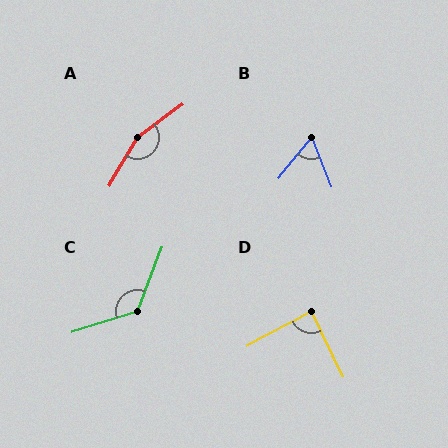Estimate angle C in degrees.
Approximately 128 degrees.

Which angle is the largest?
A, at approximately 157 degrees.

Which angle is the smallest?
B, at approximately 60 degrees.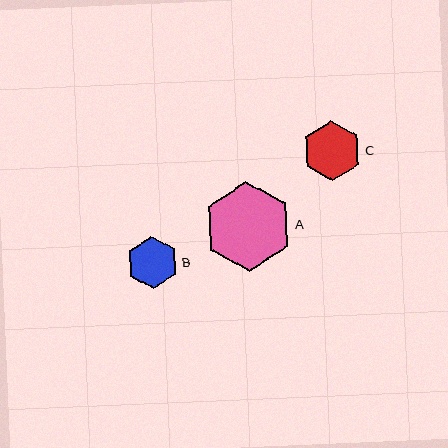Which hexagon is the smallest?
Hexagon B is the smallest with a size of approximately 53 pixels.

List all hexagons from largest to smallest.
From largest to smallest: A, C, B.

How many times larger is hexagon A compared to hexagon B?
Hexagon A is approximately 1.7 times the size of hexagon B.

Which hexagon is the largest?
Hexagon A is the largest with a size of approximately 89 pixels.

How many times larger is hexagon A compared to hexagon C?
Hexagon A is approximately 1.5 times the size of hexagon C.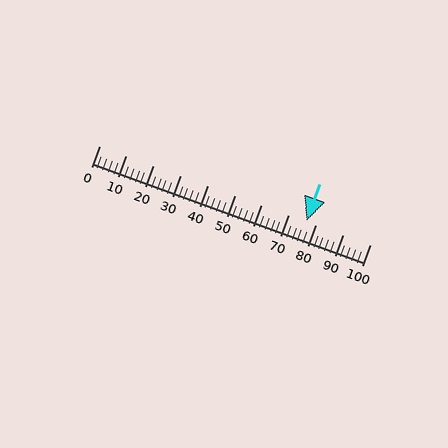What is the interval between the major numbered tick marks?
The major tick marks are spaced 10 units apart.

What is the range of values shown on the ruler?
The ruler shows values from 0 to 100.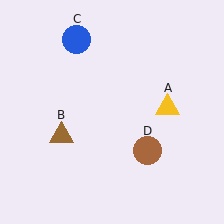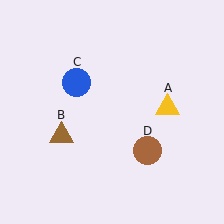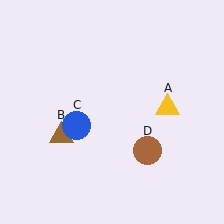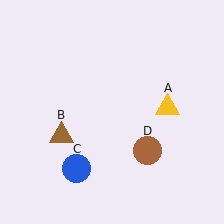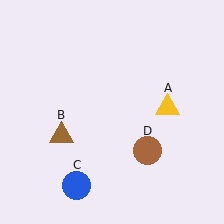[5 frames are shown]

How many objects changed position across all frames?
1 object changed position: blue circle (object C).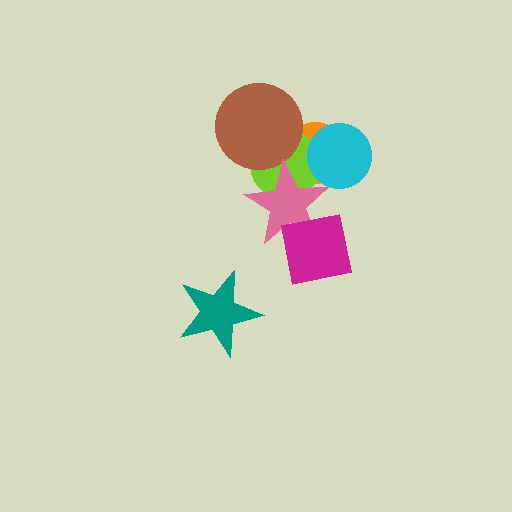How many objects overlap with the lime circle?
4 objects overlap with the lime circle.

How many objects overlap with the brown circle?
2 objects overlap with the brown circle.